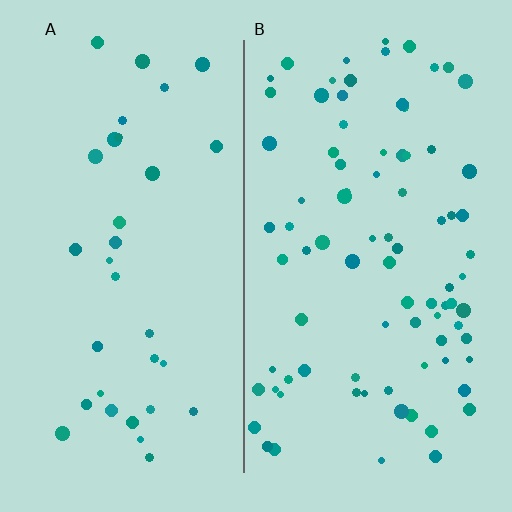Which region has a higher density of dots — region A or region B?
B (the right).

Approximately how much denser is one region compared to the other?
Approximately 2.6× — region B over region A.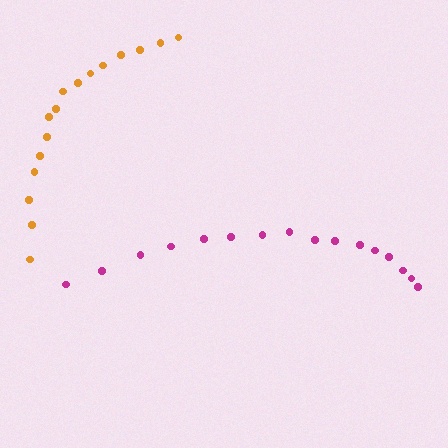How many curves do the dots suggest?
There are 2 distinct paths.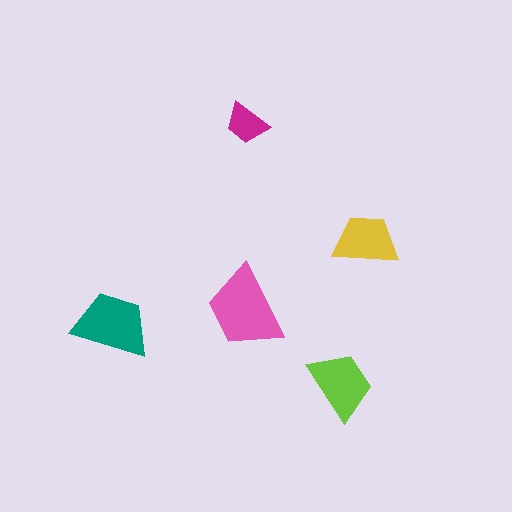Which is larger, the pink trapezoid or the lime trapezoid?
The pink one.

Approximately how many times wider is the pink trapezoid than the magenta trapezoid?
About 2 times wider.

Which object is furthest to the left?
The teal trapezoid is leftmost.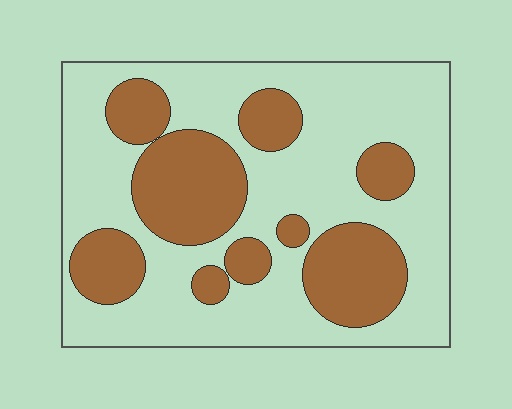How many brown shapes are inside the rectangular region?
9.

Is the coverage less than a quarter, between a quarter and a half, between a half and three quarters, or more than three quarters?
Between a quarter and a half.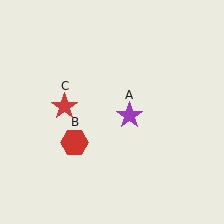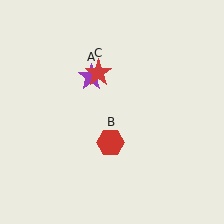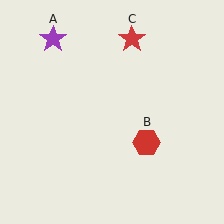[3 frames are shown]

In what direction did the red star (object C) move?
The red star (object C) moved up and to the right.